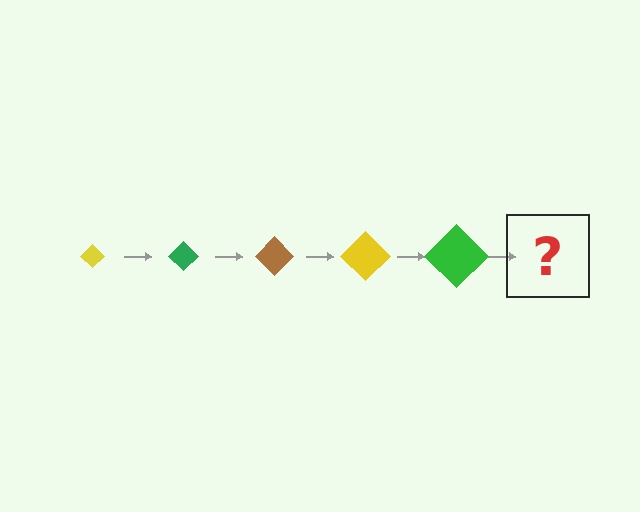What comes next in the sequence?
The next element should be a brown diamond, larger than the previous one.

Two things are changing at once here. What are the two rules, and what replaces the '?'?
The two rules are that the diamond grows larger each step and the color cycles through yellow, green, and brown. The '?' should be a brown diamond, larger than the previous one.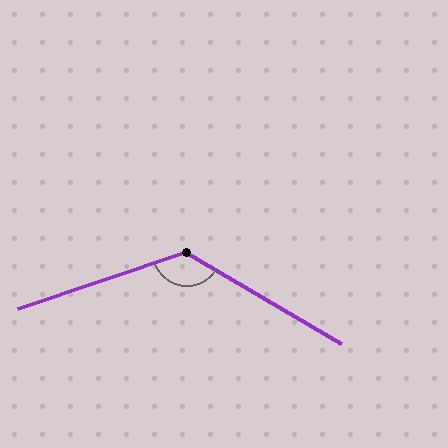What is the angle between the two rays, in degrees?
Approximately 131 degrees.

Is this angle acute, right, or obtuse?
It is obtuse.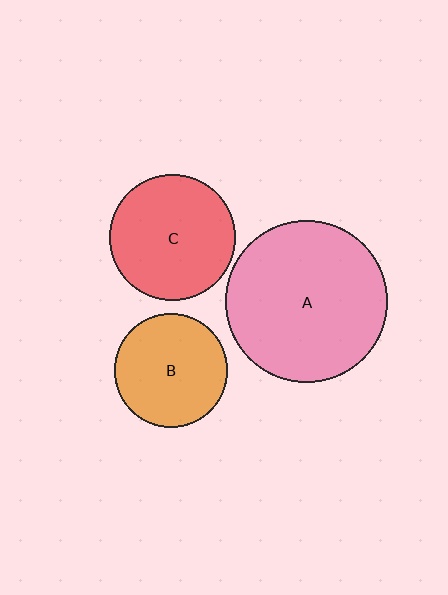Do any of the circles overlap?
No, none of the circles overlap.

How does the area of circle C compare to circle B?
Approximately 1.2 times.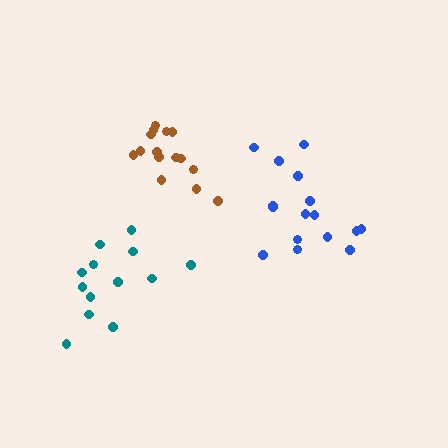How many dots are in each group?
Group 1: 13 dots, Group 2: 16 dots, Group 3: 15 dots (44 total).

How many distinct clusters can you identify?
There are 3 distinct clusters.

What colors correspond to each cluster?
The clusters are colored: teal, blue, brown.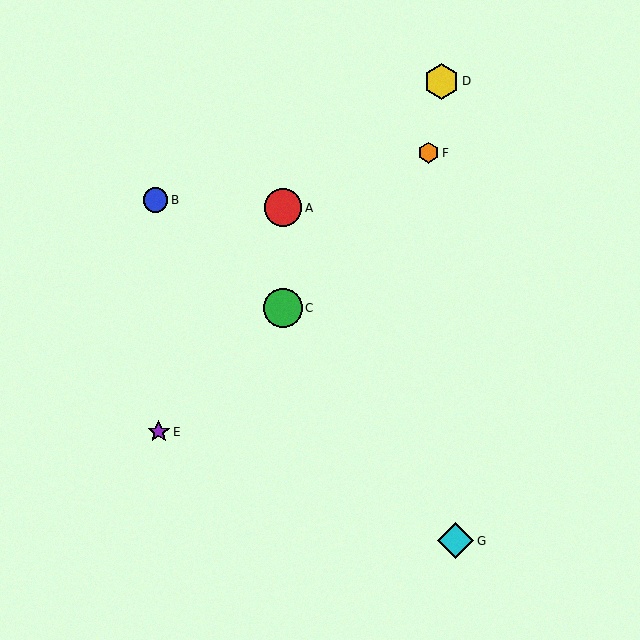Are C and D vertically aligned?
No, C is at x≈283 and D is at x≈442.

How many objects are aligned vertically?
2 objects (A, C) are aligned vertically.